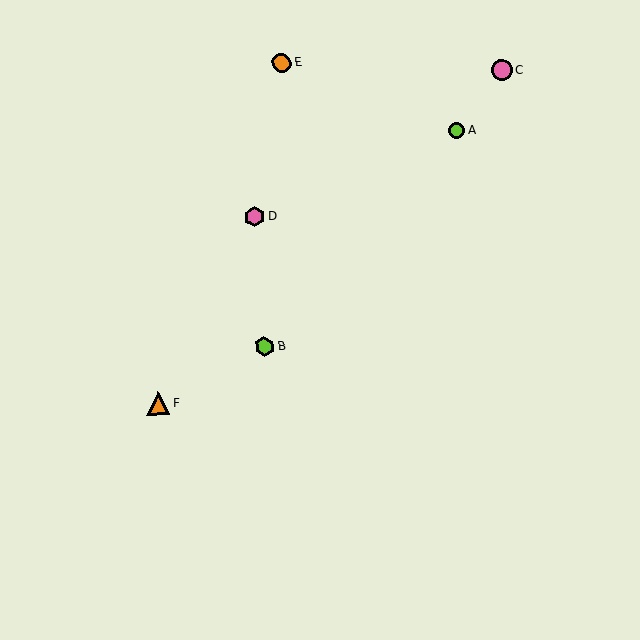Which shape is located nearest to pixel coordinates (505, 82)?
The pink circle (labeled C) at (502, 70) is nearest to that location.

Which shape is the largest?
The orange triangle (labeled F) is the largest.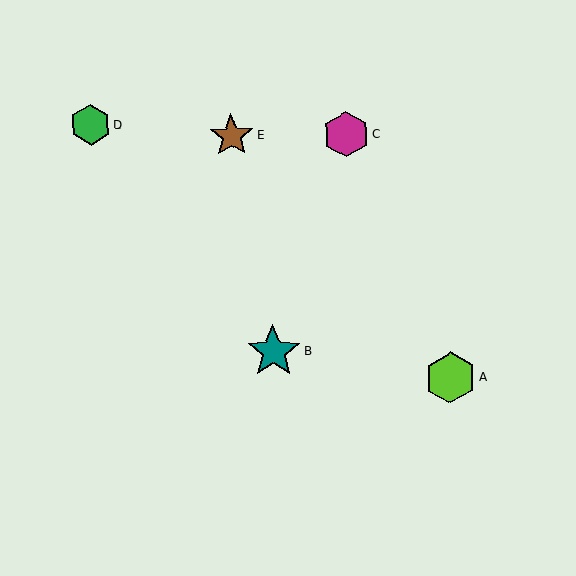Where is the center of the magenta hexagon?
The center of the magenta hexagon is at (346, 134).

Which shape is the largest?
The teal star (labeled B) is the largest.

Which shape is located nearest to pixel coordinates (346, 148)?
The magenta hexagon (labeled C) at (346, 134) is nearest to that location.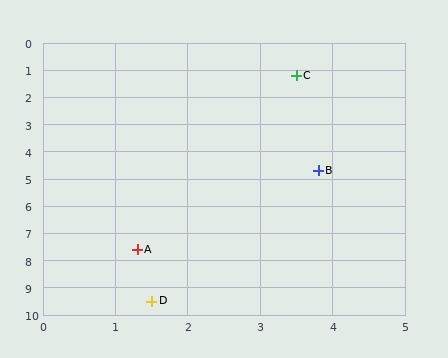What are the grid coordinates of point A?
Point A is at approximately (1.3, 7.6).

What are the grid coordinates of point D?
Point D is at approximately (1.5, 9.5).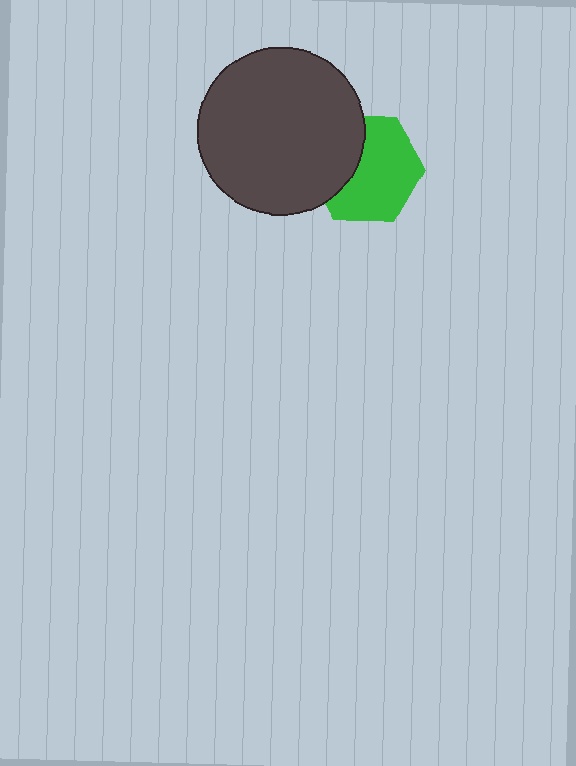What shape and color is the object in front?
The object in front is a dark gray circle.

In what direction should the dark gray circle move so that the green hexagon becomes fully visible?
The dark gray circle should move left. That is the shortest direction to clear the overlap and leave the green hexagon fully visible.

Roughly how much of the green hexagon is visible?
Most of it is visible (roughly 65%).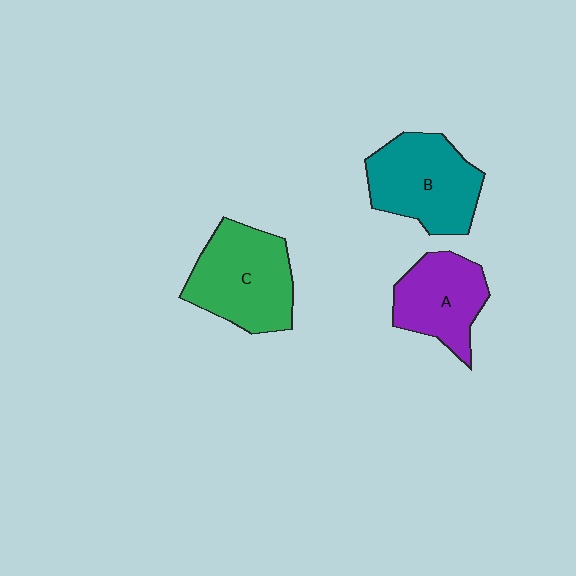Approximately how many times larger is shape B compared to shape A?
Approximately 1.2 times.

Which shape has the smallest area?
Shape A (purple).